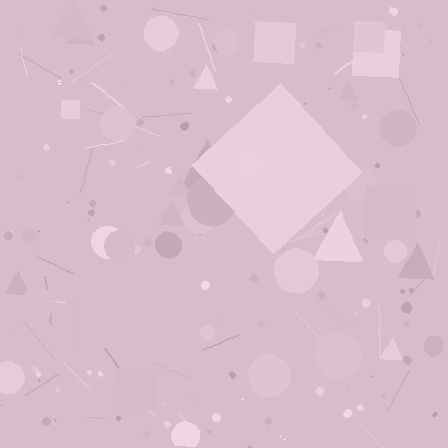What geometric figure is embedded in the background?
A diamond is embedded in the background.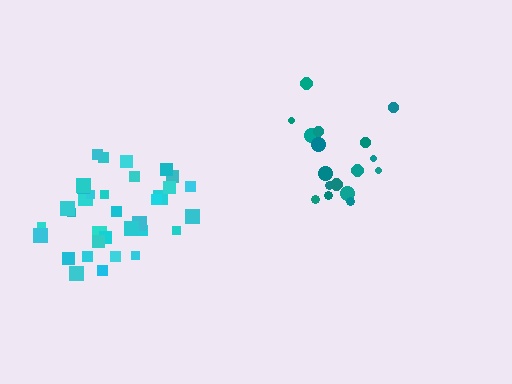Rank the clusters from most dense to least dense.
cyan, teal.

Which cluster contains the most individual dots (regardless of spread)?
Cyan (34).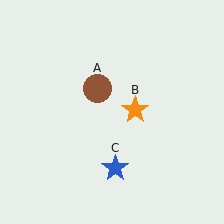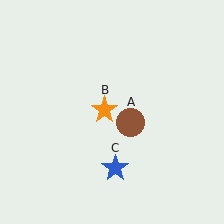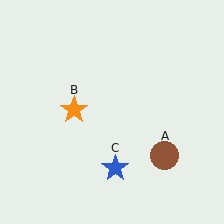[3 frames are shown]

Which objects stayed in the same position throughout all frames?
Blue star (object C) remained stationary.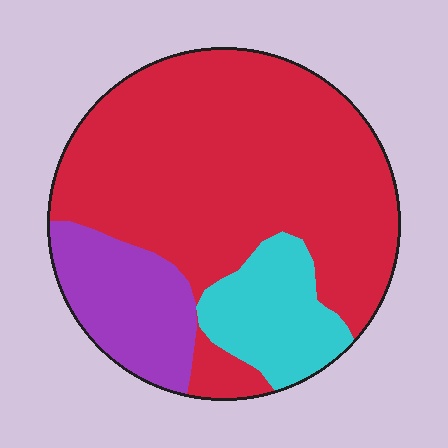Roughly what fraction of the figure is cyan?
Cyan takes up about one sixth (1/6) of the figure.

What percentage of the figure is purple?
Purple covers around 15% of the figure.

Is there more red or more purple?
Red.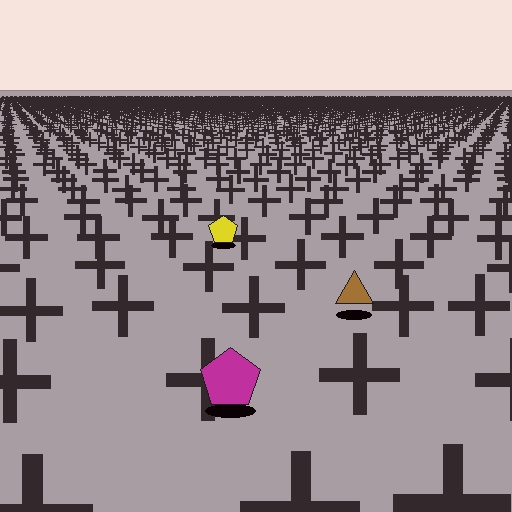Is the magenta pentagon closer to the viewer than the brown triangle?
Yes. The magenta pentagon is closer — you can tell from the texture gradient: the ground texture is coarser near it.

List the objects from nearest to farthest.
From nearest to farthest: the magenta pentagon, the brown triangle, the yellow pentagon.